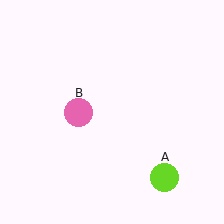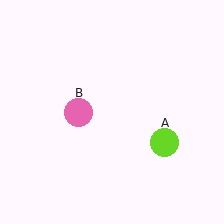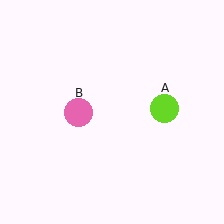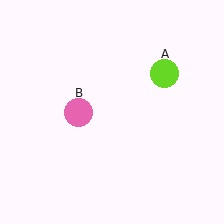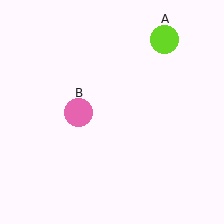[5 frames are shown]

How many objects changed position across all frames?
1 object changed position: lime circle (object A).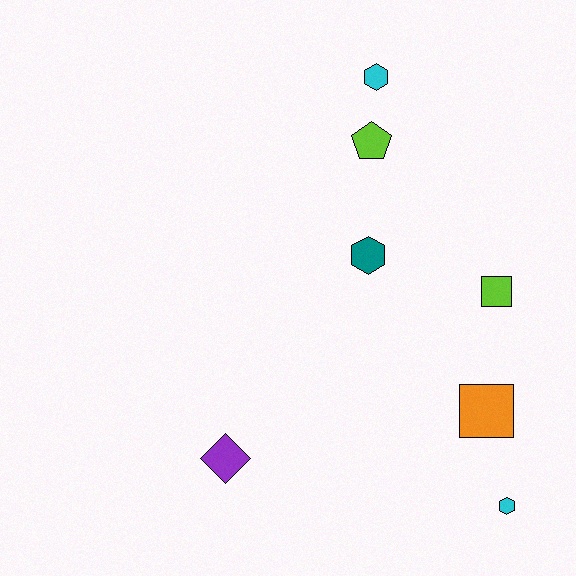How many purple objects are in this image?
There is 1 purple object.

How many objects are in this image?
There are 7 objects.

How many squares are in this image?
There are 2 squares.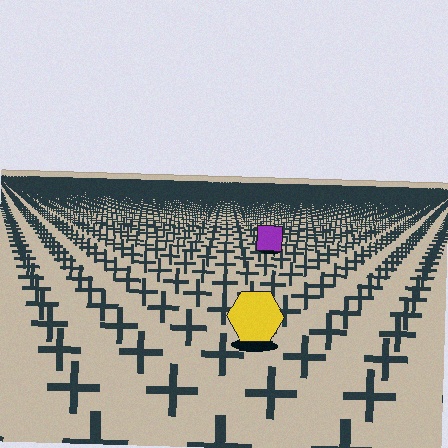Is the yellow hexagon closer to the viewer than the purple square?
Yes. The yellow hexagon is closer — you can tell from the texture gradient: the ground texture is coarser near it.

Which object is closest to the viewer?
The yellow hexagon is closest. The texture marks near it are larger and more spread out.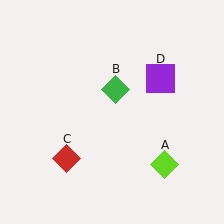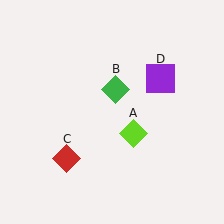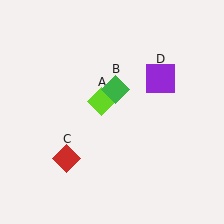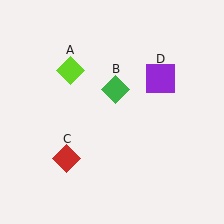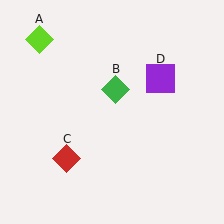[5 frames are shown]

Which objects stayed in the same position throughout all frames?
Green diamond (object B) and red diamond (object C) and purple square (object D) remained stationary.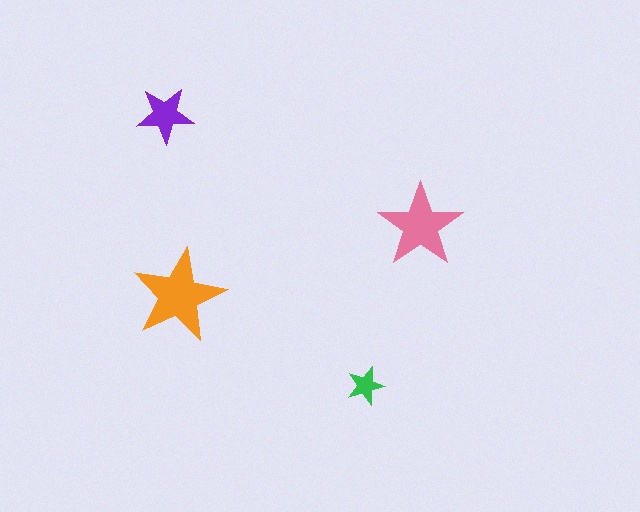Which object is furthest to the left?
The purple star is leftmost.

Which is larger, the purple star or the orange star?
The orange one.